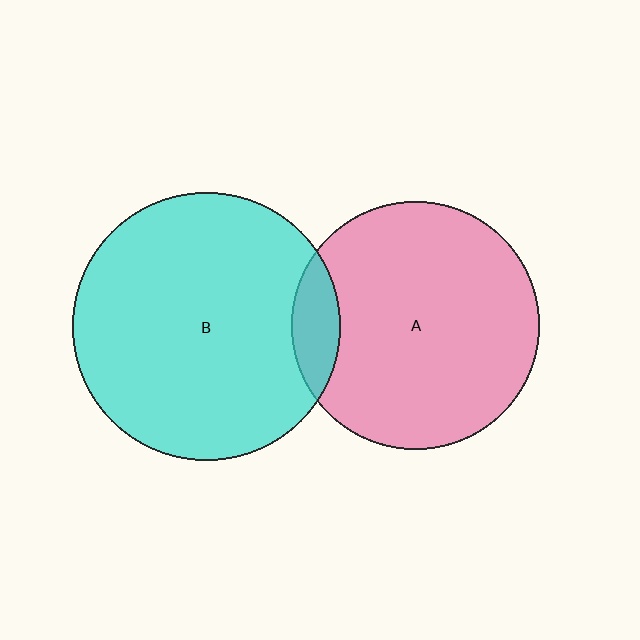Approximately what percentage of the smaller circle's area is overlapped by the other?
Approximately 10%.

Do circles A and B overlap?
Yes.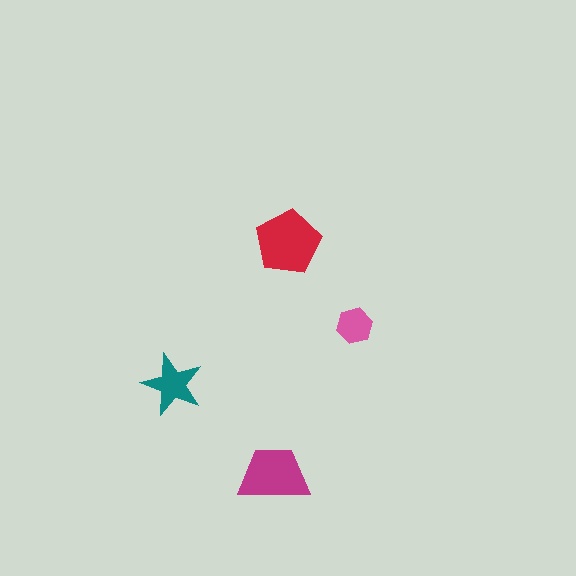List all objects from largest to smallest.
The red pentagon, the magenta trapezoid, the teal star, the pink hexagon.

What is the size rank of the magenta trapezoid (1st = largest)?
2nd.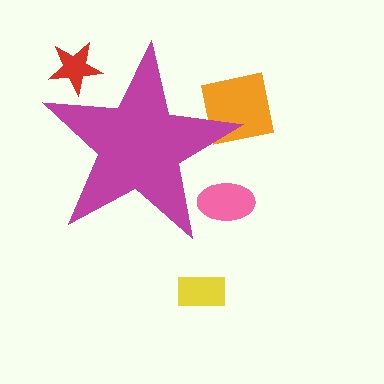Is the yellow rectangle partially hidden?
No, the yellow rectangle is fully visible.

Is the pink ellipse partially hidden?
Yes, the pink ellipse is partially hidden behind the magenta star.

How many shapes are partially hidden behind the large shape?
3 shapes are partially hidden.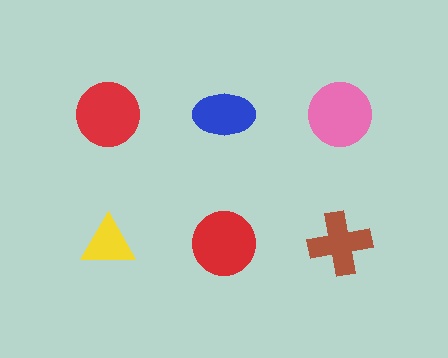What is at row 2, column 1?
A yellow triangle.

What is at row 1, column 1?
A red circle.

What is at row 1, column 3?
A pink circle.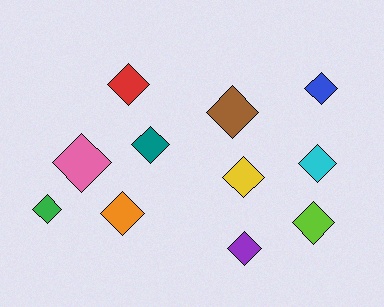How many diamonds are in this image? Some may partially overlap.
There are 11 diamonds.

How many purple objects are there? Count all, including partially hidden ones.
There is 1 purple object.